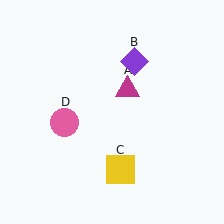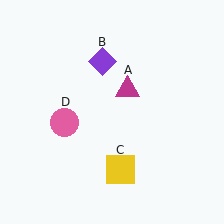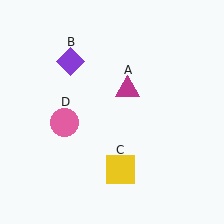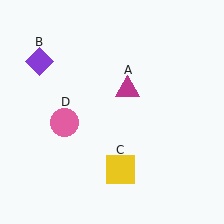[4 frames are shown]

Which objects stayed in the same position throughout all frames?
Magenta triangle (object A) and yellow square (object C) and pink circle (object D) remained stationary.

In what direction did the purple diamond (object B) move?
The purple diamond (object B) moved left.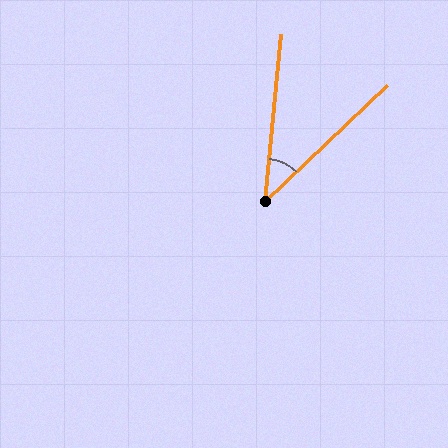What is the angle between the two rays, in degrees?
Approximately 41 degrees.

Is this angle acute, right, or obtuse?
It is acute.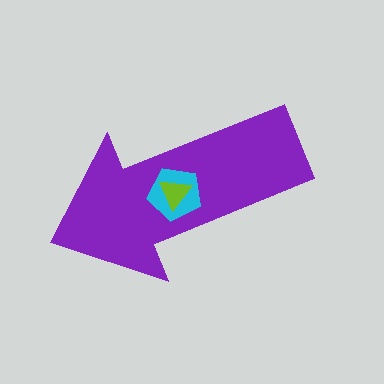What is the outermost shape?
The purple arrow.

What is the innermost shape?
The lime triangle.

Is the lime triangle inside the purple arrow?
Yes.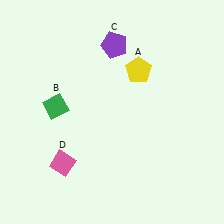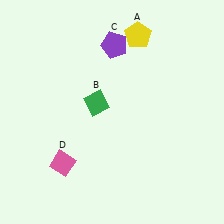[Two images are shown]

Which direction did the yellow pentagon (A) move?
The yellow pentagon (A) moved up.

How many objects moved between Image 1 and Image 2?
2 objects moved between the two images.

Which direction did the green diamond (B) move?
The green diamond (B) moved right.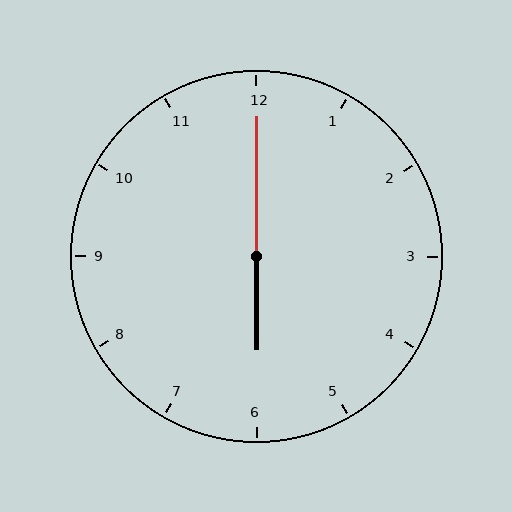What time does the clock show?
6:00.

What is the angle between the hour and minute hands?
Approximately 180 degrees.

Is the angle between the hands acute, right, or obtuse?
It is obtuse.